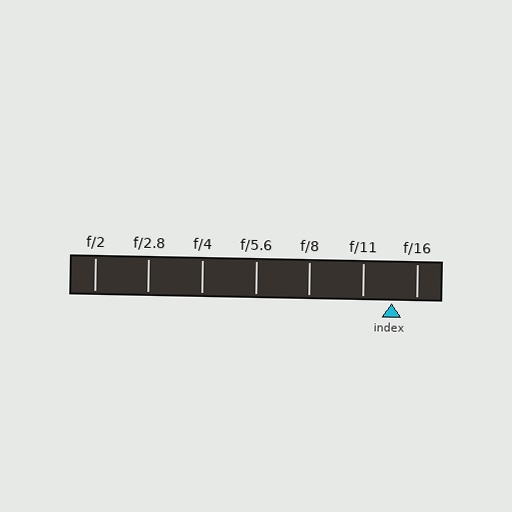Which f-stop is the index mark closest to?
The index mark is closest to f/16.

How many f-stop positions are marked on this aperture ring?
There are 7 f-stop positions marked.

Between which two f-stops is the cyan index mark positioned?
The index mark is between f/11 and f/16.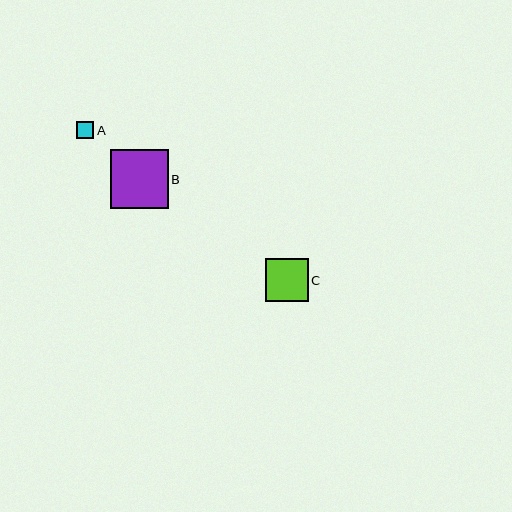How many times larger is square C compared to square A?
Square C is approximately 2.5 times the size of square A.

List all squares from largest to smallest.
From largest to smallest: B, C, A.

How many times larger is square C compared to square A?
Square C is approximately 2.5 times the size of square A.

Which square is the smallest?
Square A is the smallest with a size of approximately 17 pixels.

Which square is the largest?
Square B is the largest with a size of approximately 58 pixels.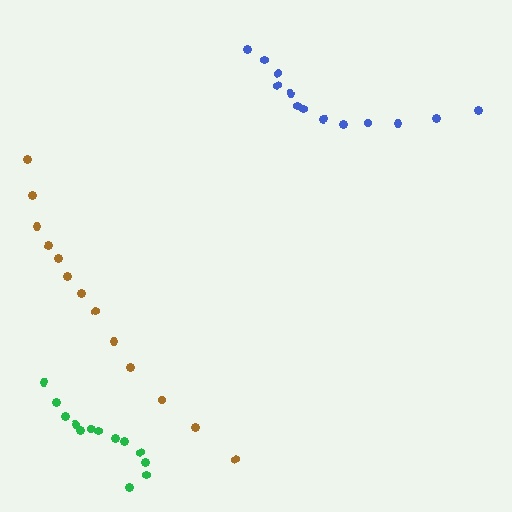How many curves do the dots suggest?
There are 3 distinct paths.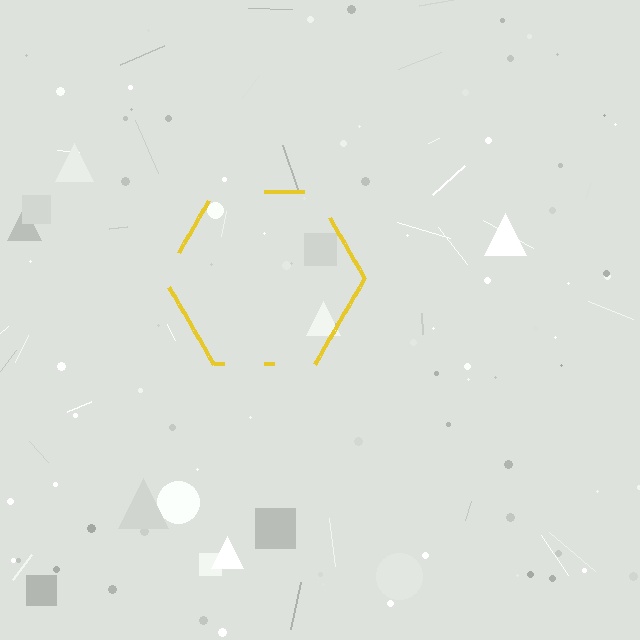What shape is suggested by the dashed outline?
The dashed outline suggests a hexagon.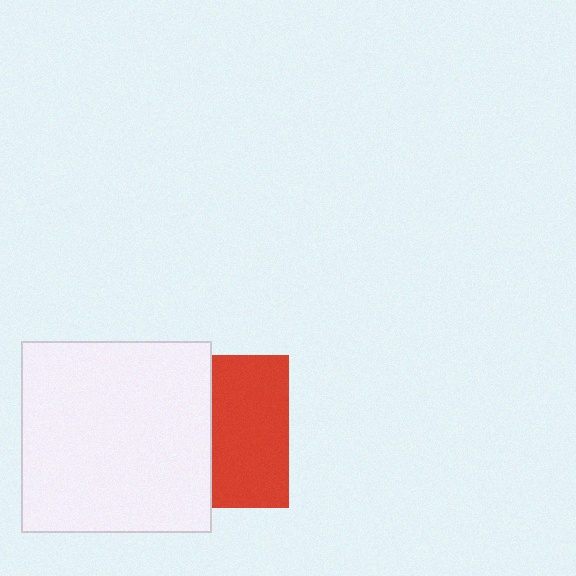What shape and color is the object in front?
The object in front is a white square.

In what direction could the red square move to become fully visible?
The red square could move right. That would shift it out from behind the white square entirely.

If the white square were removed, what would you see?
You would see the complete red square.